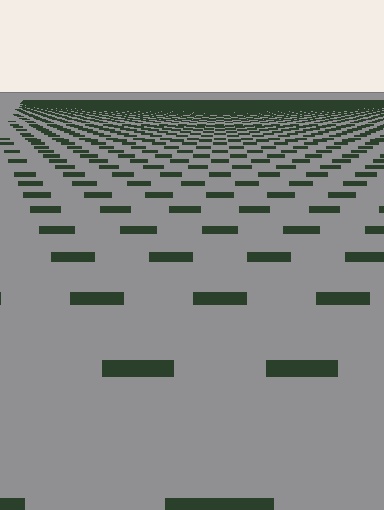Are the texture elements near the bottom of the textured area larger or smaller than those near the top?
Larger. Near the bottom, elements are closer to the viewer and appear at a bigger on-screen size.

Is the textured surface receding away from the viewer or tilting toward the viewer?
The surface is receding away from the viewer. Texture elements get smaller and denser toward the top.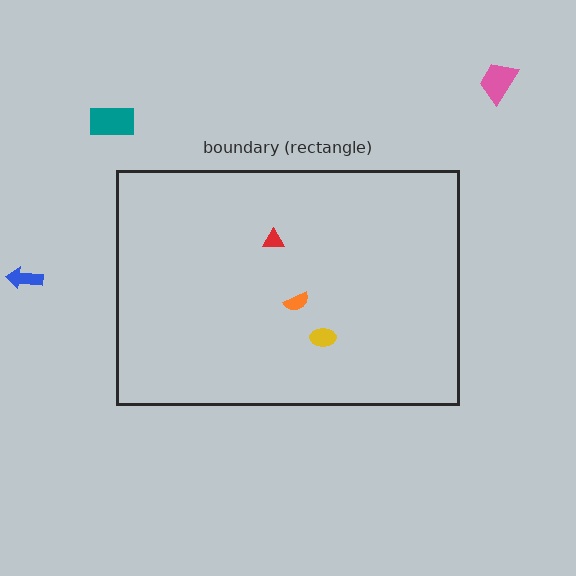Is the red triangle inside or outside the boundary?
Inside.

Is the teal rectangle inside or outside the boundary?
Outside.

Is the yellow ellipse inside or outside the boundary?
Inside.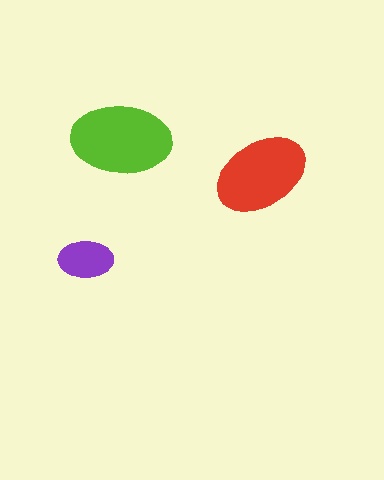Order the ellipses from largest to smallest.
the lime one, the red one, the purple one.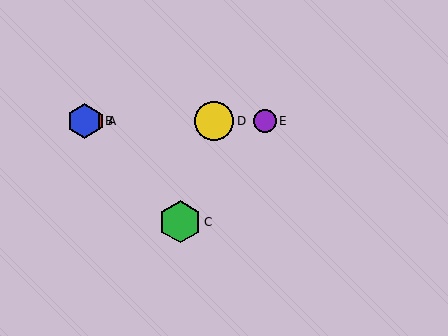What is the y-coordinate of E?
Object E is at y≈121.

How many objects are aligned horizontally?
4 objects (A, B, D, E) are aligned horizontally.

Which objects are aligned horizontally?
Objects A, B, D, E are aligned horizontally.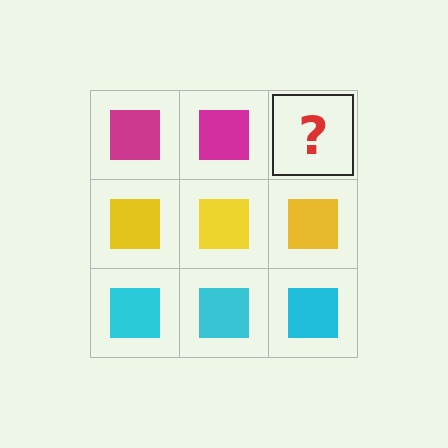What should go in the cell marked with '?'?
The missing cell should contain a magenta square.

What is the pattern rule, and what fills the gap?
The rule is that each row has a consistent color. The gap should be filled with a magenta square.